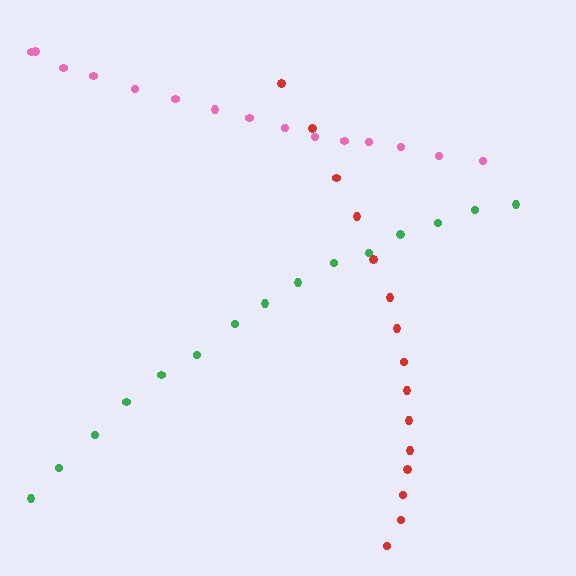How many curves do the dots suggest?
There are 3 distinct paths.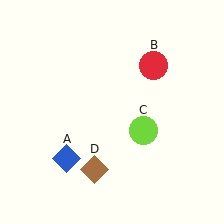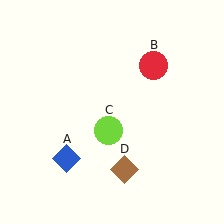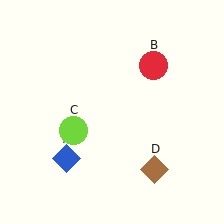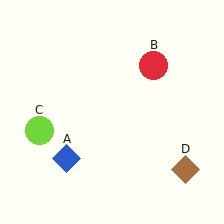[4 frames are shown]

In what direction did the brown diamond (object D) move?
The brown diamond (object D) moved right.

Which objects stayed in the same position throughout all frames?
Blue diamond (object A) and red circle (object B) remained stationary.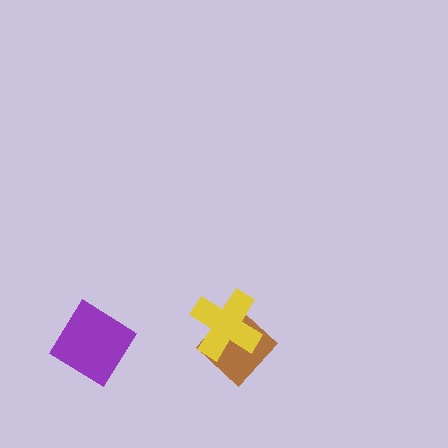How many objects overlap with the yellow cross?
1 object overlaps with the yellow cross.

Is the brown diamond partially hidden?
Yes, it is partially covered by another shape.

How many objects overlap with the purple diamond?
0 objects overlap with the purple diamond.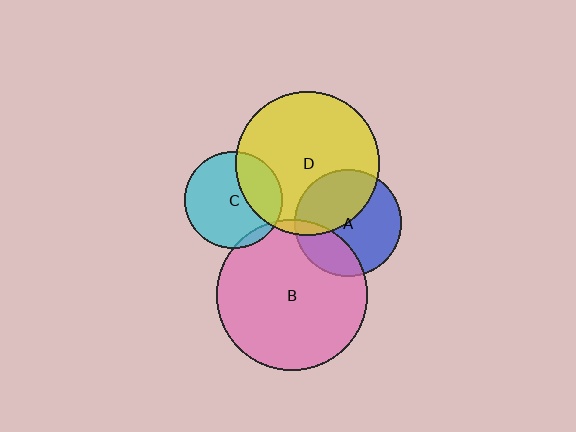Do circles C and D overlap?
Yes.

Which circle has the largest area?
Circle B (pink).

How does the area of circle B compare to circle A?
Approximately 2.0 times.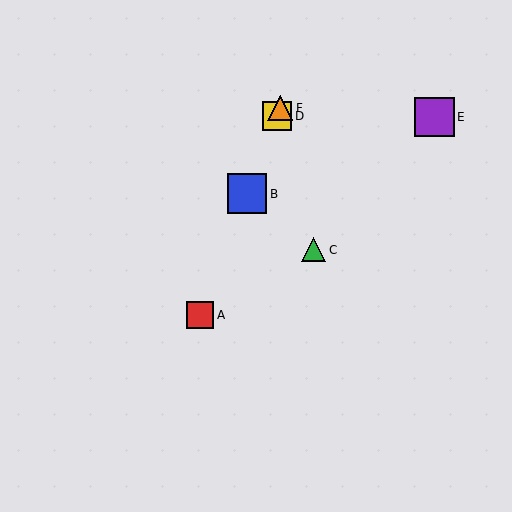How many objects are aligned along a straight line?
4 objects (A, B, D, F) are aligned along a straight line.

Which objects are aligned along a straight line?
Objects A, B, D, F are aligned along a straight line.